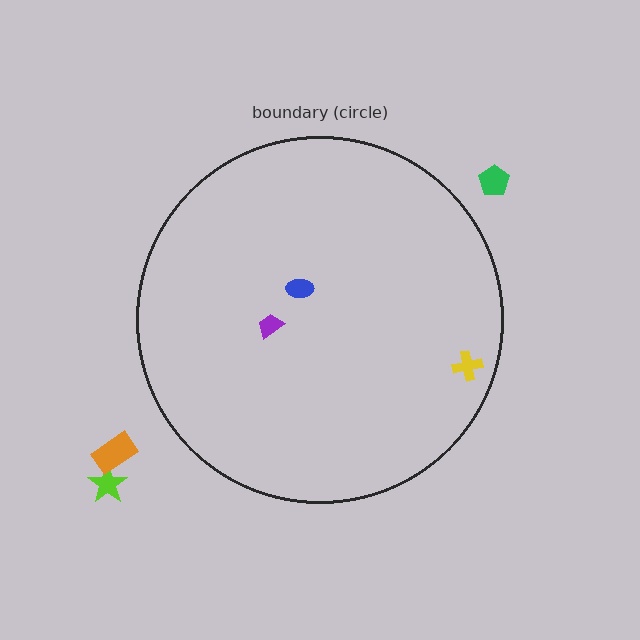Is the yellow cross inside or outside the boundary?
Inside.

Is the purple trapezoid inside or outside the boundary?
Inside.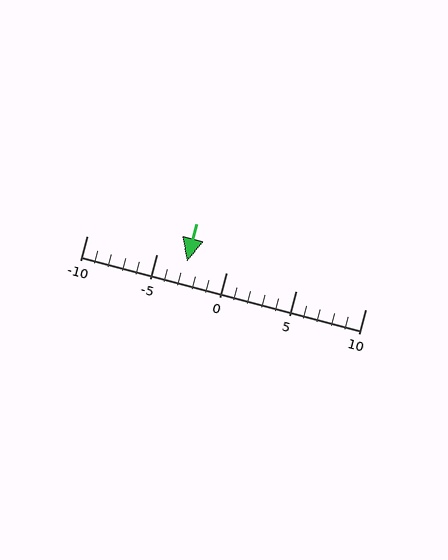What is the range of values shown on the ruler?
The ruler shows values from -10 to 10.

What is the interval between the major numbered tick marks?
The major tick marks are spaced 5 units apart.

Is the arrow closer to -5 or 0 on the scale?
The arrow is closer to -5.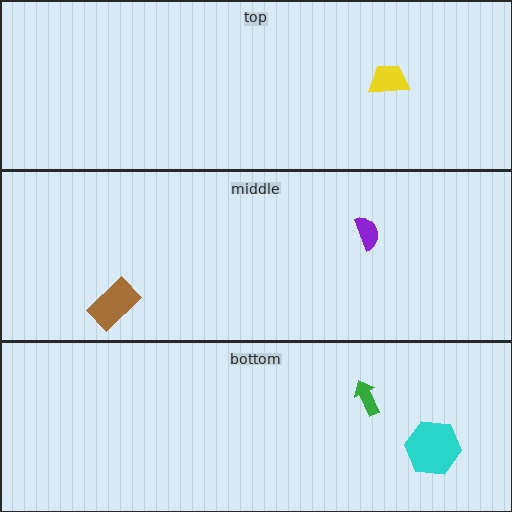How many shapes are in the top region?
1.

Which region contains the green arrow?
The bottom region.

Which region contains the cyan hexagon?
The bottom region.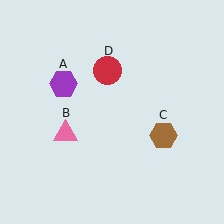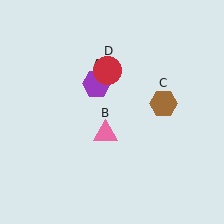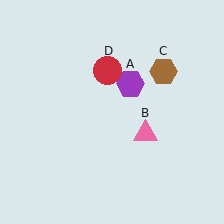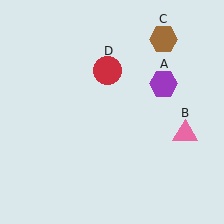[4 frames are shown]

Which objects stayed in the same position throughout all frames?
Red circle (object D) remained stationary.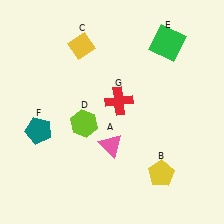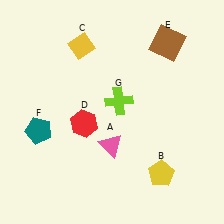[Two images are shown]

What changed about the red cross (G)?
In Image 1, G is red. In Image 2, it changed to lime.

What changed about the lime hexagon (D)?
In Image 1, D is lime. In Image 2, it changed to red.